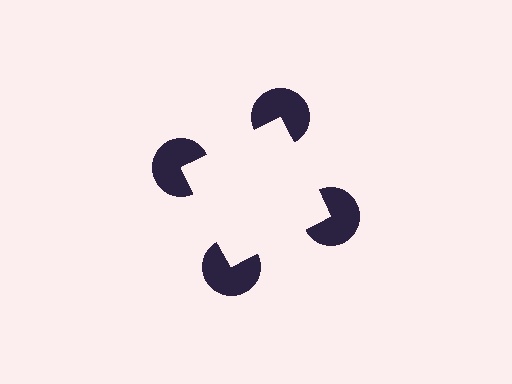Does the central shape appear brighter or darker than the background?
It typically appears slightly brighter than the background, even though no actual brightness change is drawn.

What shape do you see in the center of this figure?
An illusory square — its edges are inferred from the aligned wedge cuts in the pac-man discs, not physically drawn.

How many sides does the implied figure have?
4 sides.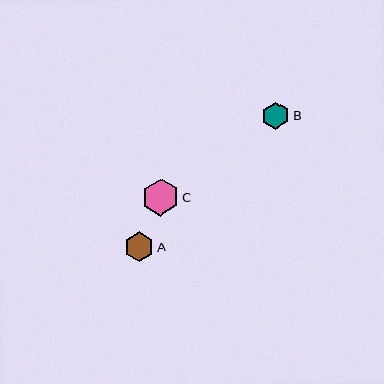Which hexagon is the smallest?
Hexagon B is the smallest with a size of approximately 28 pixels.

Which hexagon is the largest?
Hexagon C is the largest with a size of approximately 36 pixels.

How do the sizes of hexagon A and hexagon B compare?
Hexagon A and hexagon B are approximately the same size.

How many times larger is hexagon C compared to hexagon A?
Hexagon C is approximately 1.2 times the size of hexagon A.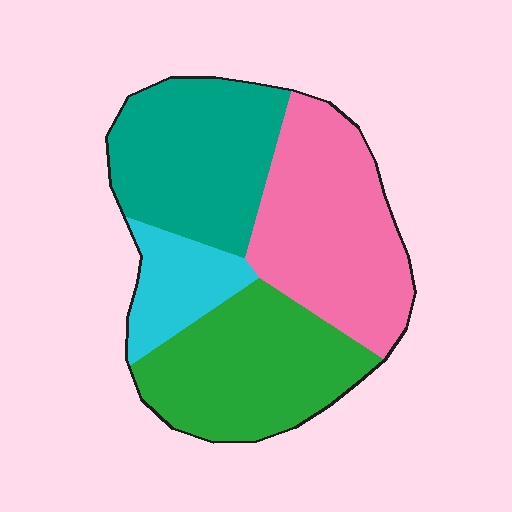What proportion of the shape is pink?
Pink covers 32% of the shape.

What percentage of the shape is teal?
Teal takes up between a quarter and a half of the shape.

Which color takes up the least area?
Cyan, at roughly 10%.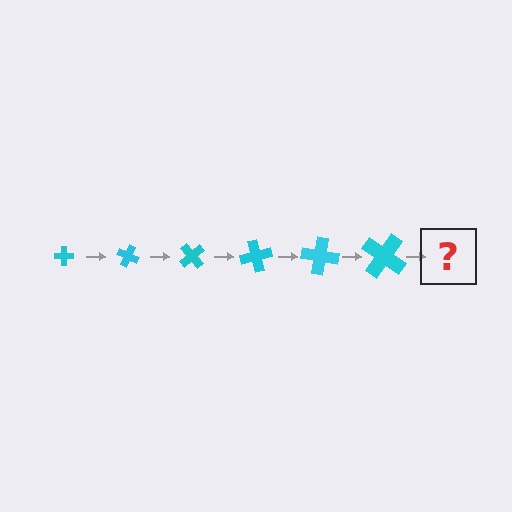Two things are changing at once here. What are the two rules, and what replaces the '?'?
The two rules are that the cross grows larger each step and it rotates 25 degrees each step. The '?' should be a cross, larger than the previous one and rotated 150 degrees from the start.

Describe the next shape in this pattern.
It should be a cross, larger than the previous one and rotated 150 degrees from the start.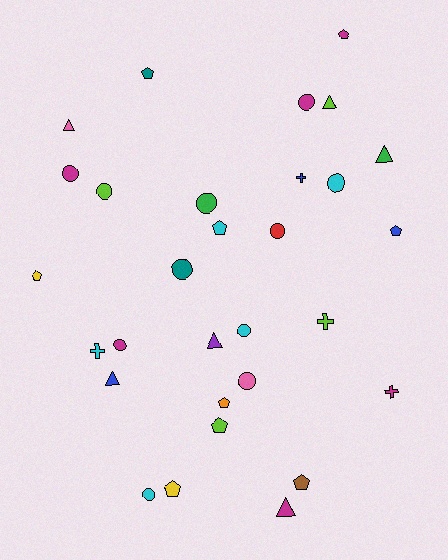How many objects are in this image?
There are 30 objects.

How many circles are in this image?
There are 11 circles.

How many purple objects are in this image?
There is 1 purple object.